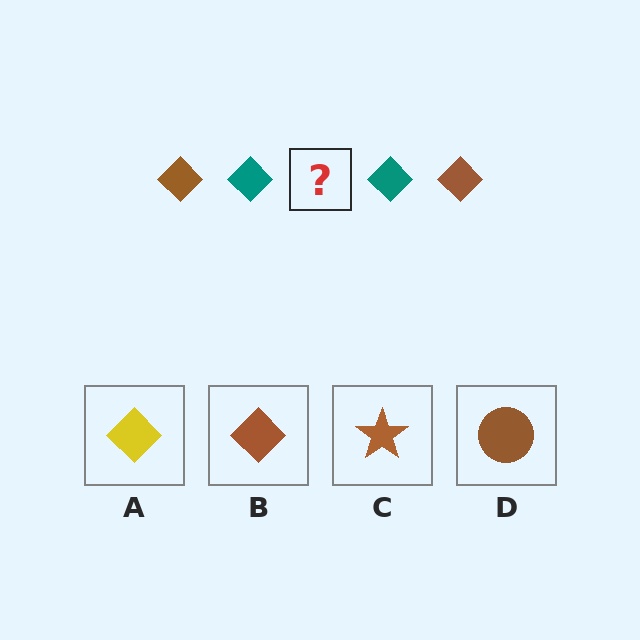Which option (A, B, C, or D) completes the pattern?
B.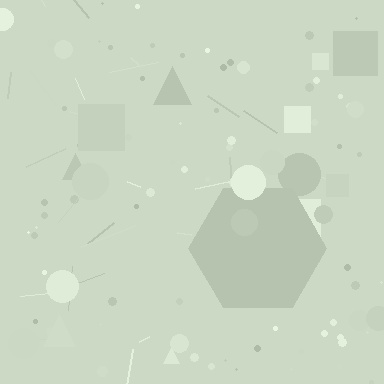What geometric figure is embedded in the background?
A hexagon is embedded in the background.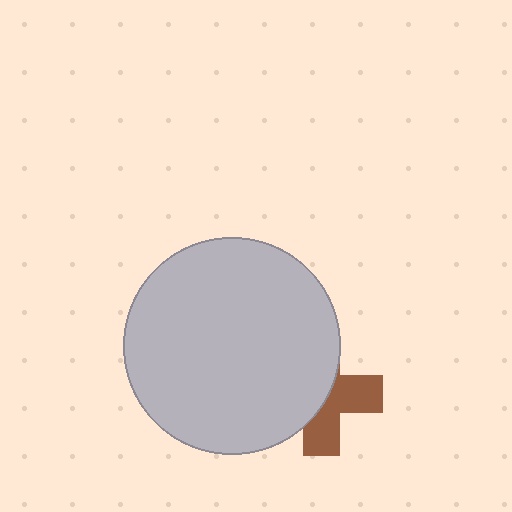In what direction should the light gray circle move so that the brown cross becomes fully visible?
The light gray circle should move left. That is the shortest direction to clear the overlap and leave the brown cross fully visible.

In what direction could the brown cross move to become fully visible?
The brown cross could move right. That would shift it out from behind the light gray circle entirely.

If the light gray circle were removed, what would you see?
You would see the complete brown cross.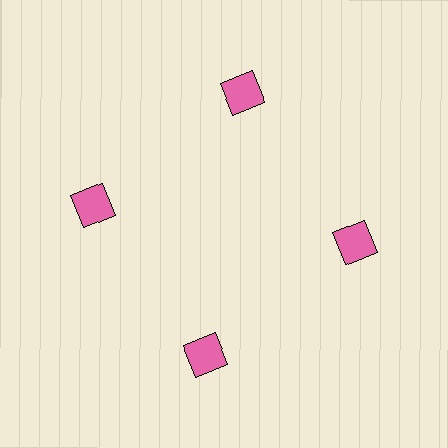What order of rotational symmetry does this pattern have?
This pattern has 4-fold rotational symmetry.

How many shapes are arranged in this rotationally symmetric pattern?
There are 4 shapes, arranged in 4 groups of 1.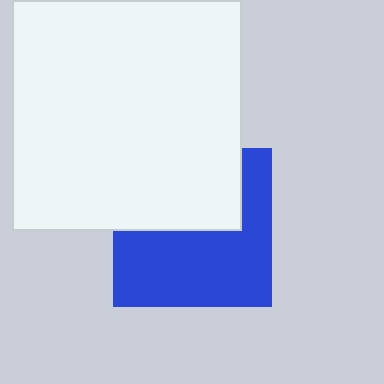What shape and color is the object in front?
The object in front is a white square.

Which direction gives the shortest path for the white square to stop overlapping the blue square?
Moving up gives the shortest separation.